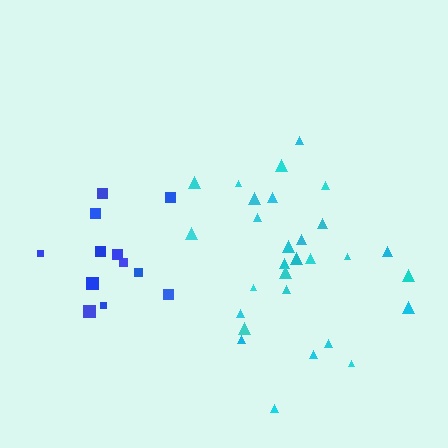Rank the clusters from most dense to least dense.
blue, cyan.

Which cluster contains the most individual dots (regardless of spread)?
Cyan (29).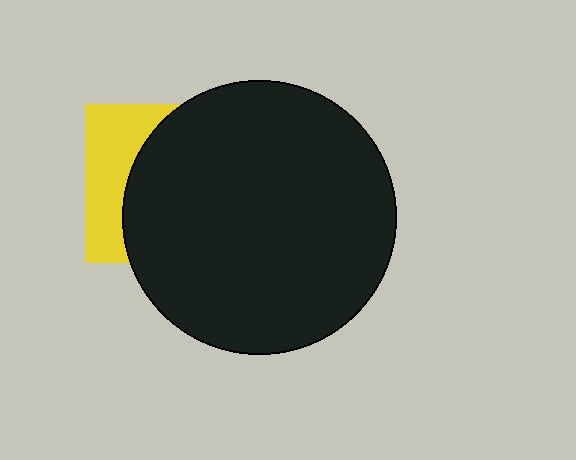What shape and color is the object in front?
The object in front is a black circle.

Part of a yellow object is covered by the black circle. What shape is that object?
It is a square.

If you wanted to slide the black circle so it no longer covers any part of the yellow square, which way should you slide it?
Slide it right — that is the most direct way to separate the two shapes.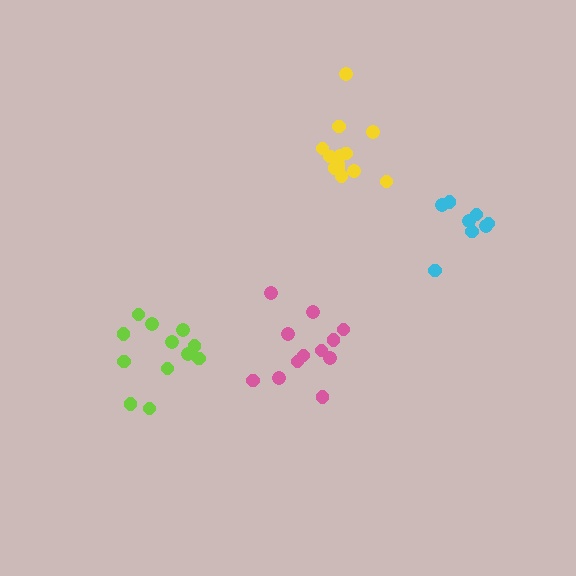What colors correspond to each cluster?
The clusters are colored: pink, yellow, cyan, lime.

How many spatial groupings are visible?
There are 4 spatial groupings.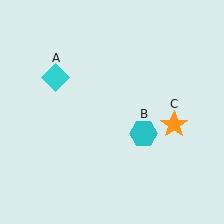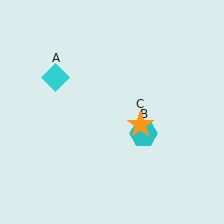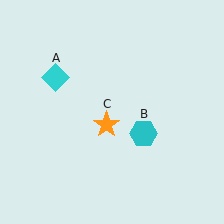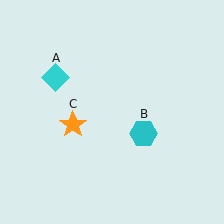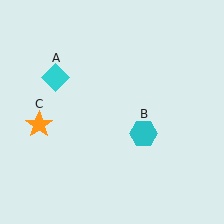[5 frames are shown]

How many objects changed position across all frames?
1 object changed position: orange star (object C).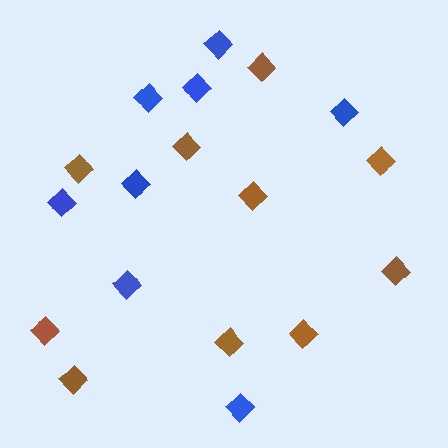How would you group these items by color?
There are 2 groups: one group of brown diamonds (10) and one group of blue diamonds (8).